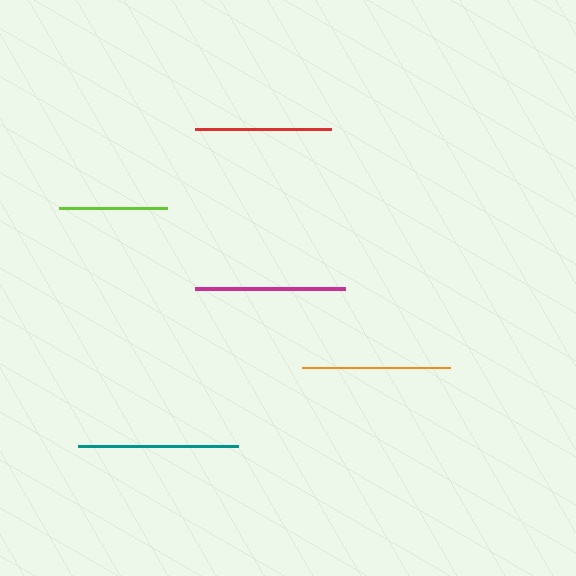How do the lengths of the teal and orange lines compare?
The teal and orange lines are approximately the same length.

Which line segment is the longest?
The teal line is the longest at approximately 160 pixels.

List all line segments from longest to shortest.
From longest to shortest: teal, magenta, orange, red, lime.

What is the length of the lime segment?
The lime segment is approximately 108 pixels long.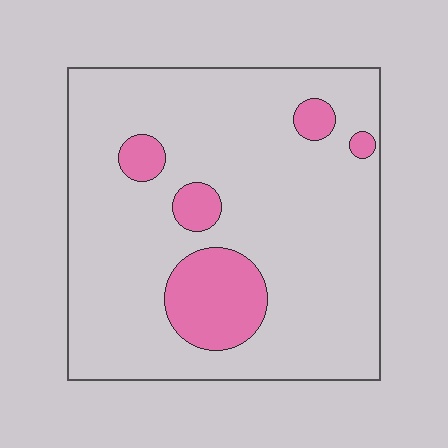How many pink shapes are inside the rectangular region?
5.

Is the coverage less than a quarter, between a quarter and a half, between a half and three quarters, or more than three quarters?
Less than a quarter.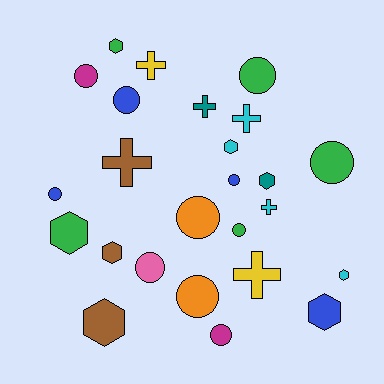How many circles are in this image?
There are 11 circles.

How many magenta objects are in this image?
There are 2 magenta objects.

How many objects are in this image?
There are 25 objects.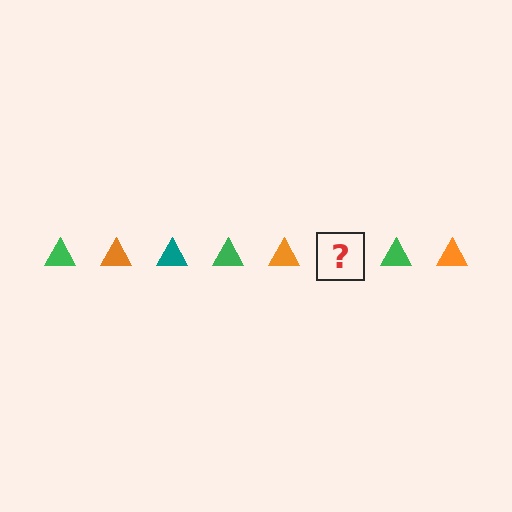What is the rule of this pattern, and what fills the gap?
The rule is that the pattern cycles through green, orange, teal triangles. The gap should be filled with a teal triangle.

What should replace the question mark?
The question mark should be replaced with a teal triangle.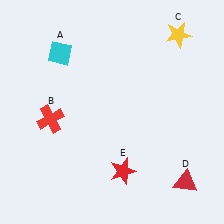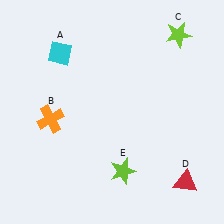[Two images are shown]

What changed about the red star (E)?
In Image 1, E is red. In Image 2, it changed to lime.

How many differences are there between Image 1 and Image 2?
There are 3 differences between the two images.